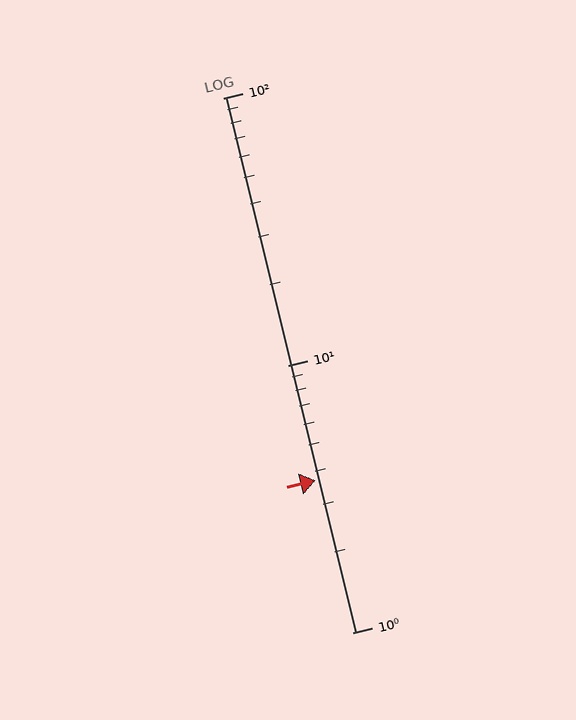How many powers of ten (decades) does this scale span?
The scale spans 2 decades, from 1 to 100.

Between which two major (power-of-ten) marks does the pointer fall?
The pointer is between 1 and 10.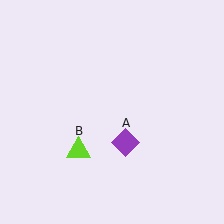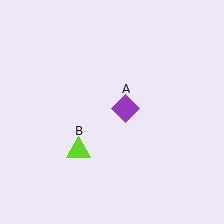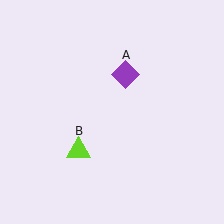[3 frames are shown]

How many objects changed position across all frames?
1 object changed position: purple diamond (object A).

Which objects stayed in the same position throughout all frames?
Lime triangle (object B) remained stationary.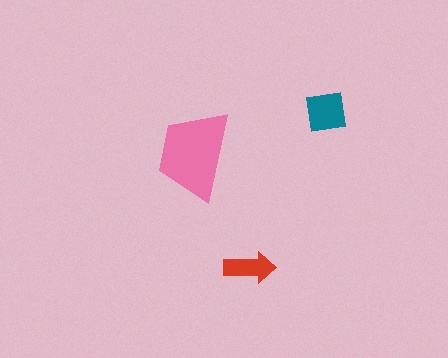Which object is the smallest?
The red arrow.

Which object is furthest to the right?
The teal square is rightmost.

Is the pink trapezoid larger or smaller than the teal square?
Larger.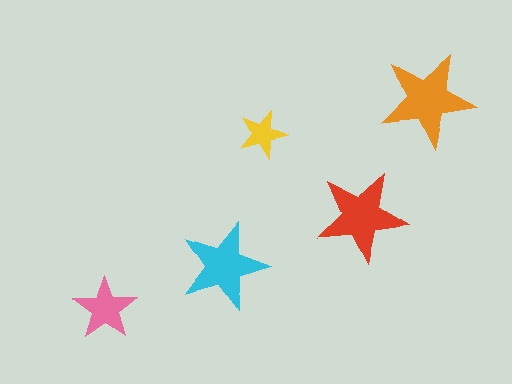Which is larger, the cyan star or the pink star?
The cyan one.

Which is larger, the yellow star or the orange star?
The orange one.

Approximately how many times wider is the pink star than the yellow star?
About 1.5 times wider.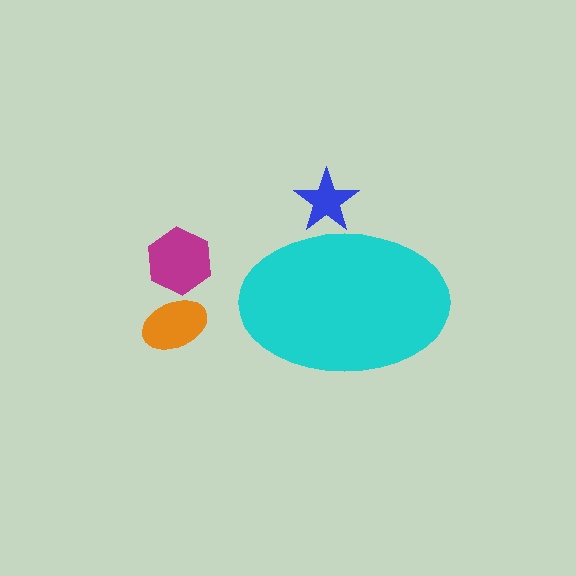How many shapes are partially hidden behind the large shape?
1 shape is partially hidden.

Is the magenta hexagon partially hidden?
No, the magenta hexagon is fully visible.